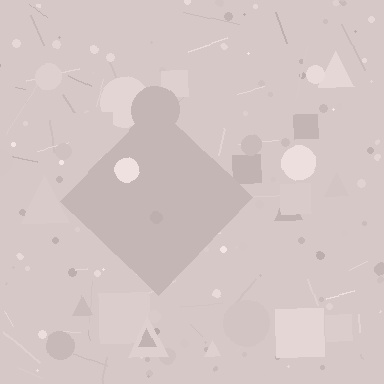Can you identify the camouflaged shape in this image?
The camouflaged shape is a diamond.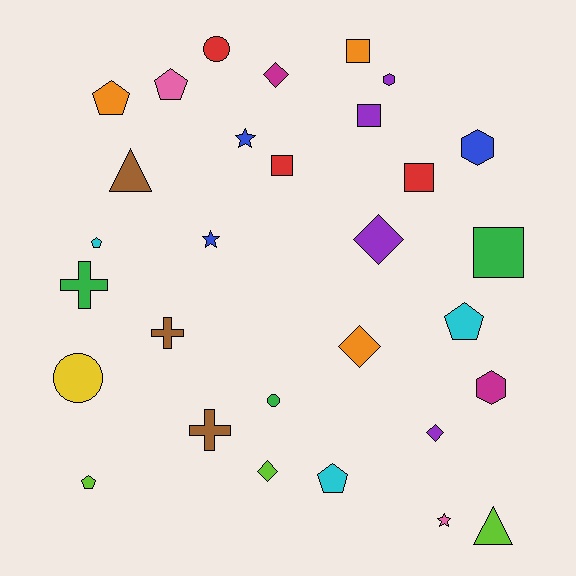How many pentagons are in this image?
There are 6 pentagons.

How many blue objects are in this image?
There are 3 blue objects.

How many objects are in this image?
There are 30 objects.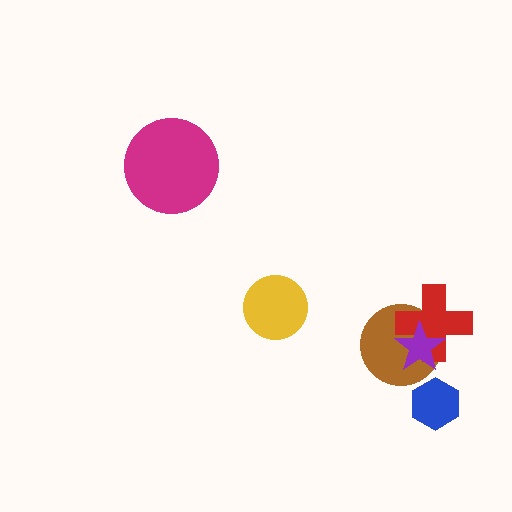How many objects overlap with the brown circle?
2 objects overlap with the brown circle.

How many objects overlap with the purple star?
2 objects overlap with the purple star.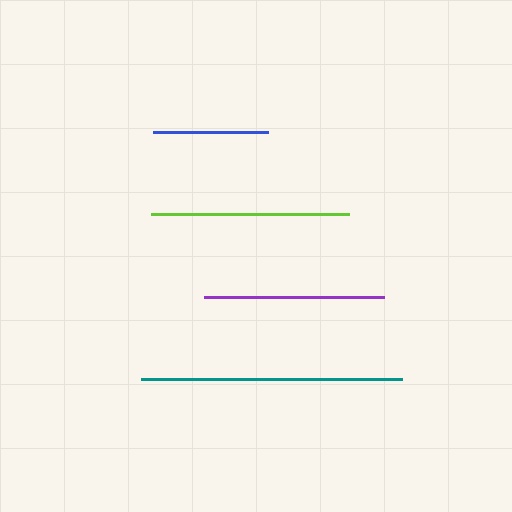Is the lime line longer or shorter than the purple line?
The lime line is longer than the purple line.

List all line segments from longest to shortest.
From longest to shortest: teal, lime, purple, blue.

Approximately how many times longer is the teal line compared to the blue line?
The teal line is approximately 2.3 times the length of the blue line.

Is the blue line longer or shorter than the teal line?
The teal line is longer than the blue line.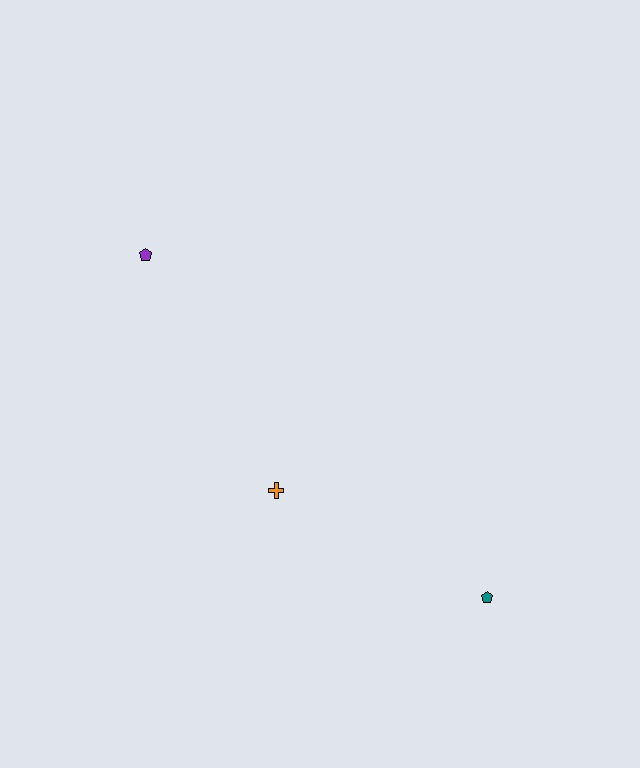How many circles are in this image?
There are no circles.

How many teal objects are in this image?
There is 1 teal object.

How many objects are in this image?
There are 3 objects.